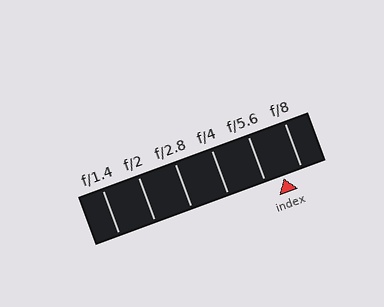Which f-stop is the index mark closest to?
The index mark is closest to f/8.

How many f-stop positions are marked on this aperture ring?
There are 6 f-stop positions marked.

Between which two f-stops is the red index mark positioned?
The index mark is between f/5.6 and f/8.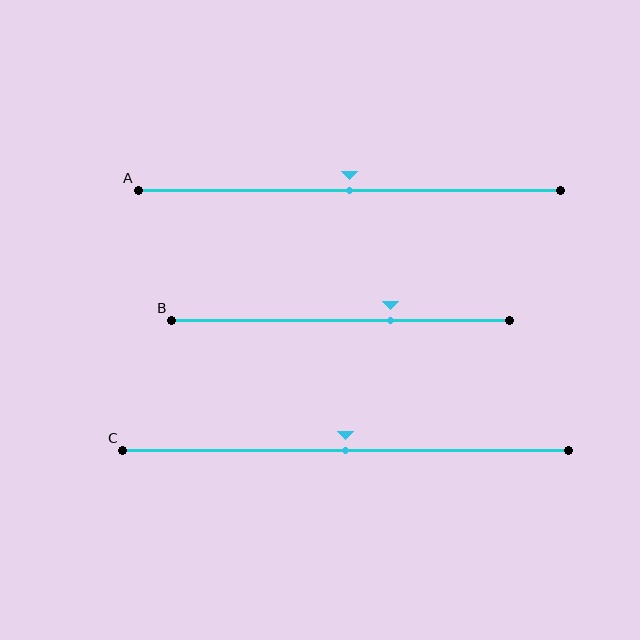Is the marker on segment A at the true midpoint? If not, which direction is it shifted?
Yes, the marker on segment A is at the true midpoint.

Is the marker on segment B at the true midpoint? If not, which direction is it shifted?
No, the marker on segment B is shifted to the right by about 15% of the segment length.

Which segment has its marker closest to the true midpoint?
Segment A has its marker closest to the true midpoint.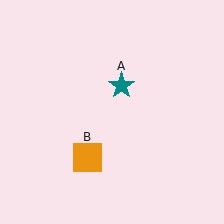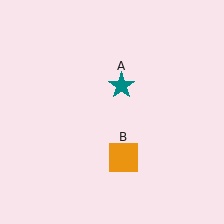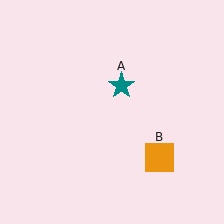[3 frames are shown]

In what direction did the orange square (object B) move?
The orange square (object B) moved right.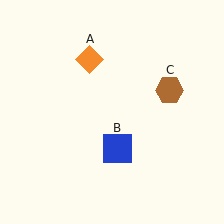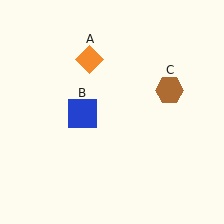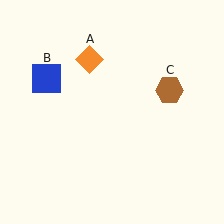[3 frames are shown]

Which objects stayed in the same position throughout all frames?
Orange diamond (object A) and brown hexagon (object C) remained stationary.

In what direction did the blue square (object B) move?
The blue square (object B) moved up and to the left.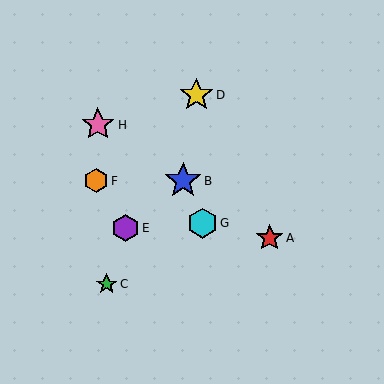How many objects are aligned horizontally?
2 objects (B, F) are aligned horizontally.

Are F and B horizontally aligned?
Yes, both are at y≈181.